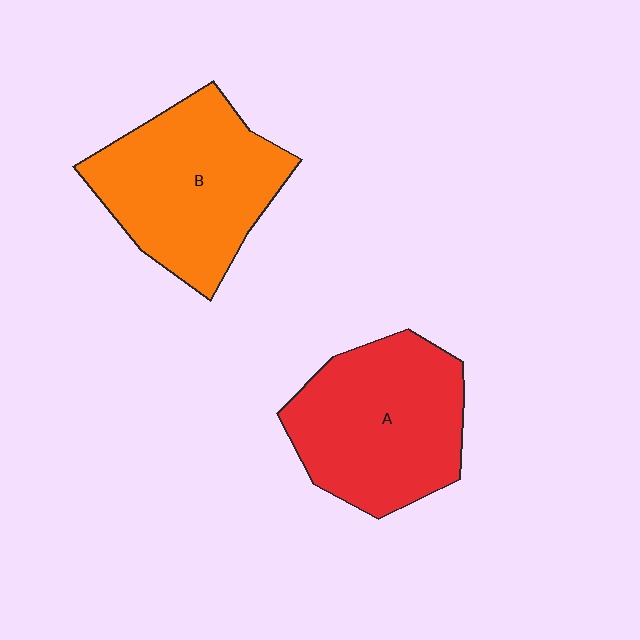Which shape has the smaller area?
Shape A (red).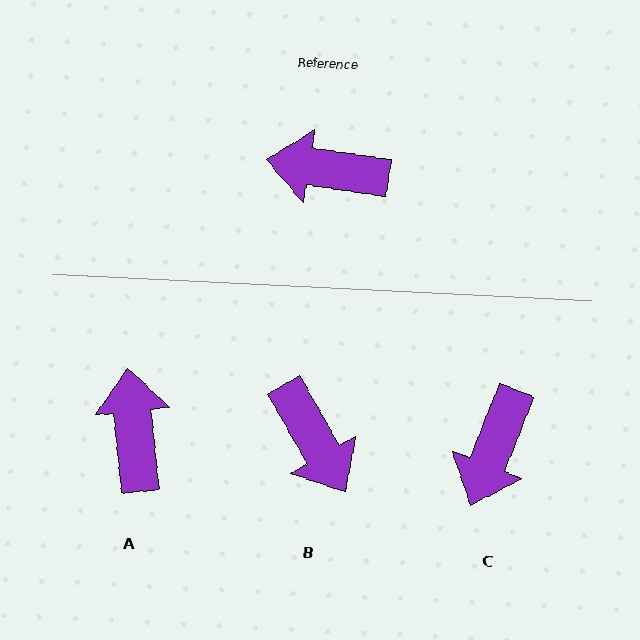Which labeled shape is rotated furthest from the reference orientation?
B, about 128 degrees away.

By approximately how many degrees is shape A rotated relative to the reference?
Approximately 76 degrees clockwise.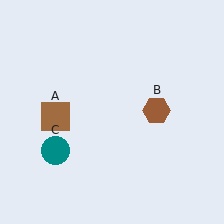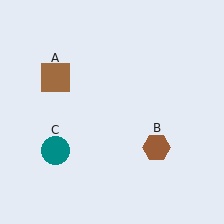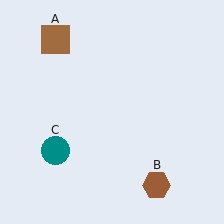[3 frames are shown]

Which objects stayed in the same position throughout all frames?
Teal circle (object C) remained stationary.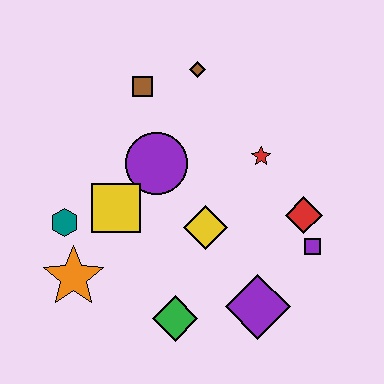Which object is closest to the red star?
The red diamond is closest to the red star.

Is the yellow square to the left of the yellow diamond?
Yes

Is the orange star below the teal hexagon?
Yes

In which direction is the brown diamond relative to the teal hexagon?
The brown diamond is above the teal hexagon.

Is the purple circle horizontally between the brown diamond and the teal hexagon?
Yes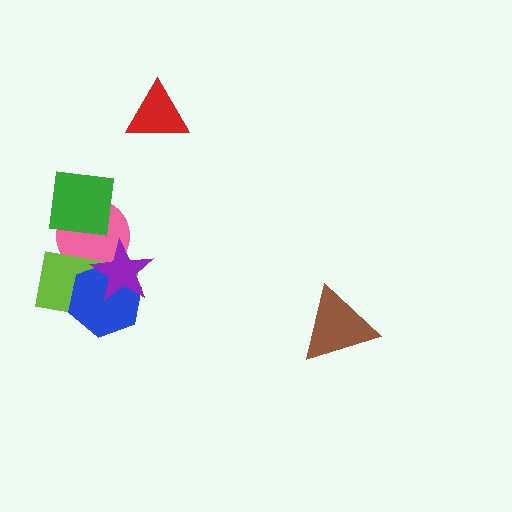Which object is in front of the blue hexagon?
The purple star is in front of the blue hexagon.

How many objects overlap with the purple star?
3 objects overlap with the purple star.